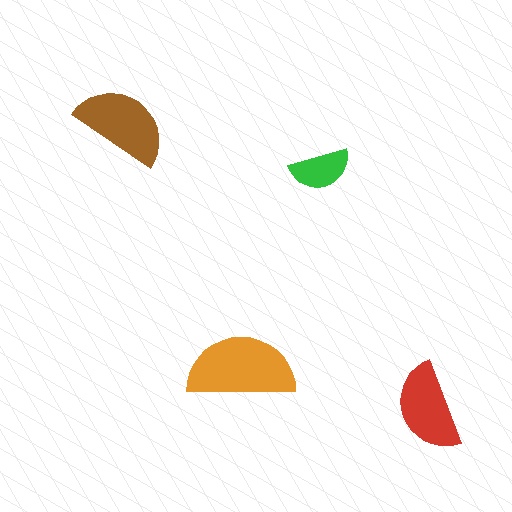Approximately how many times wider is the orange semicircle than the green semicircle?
About 2 times wider.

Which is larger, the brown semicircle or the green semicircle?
The brown one.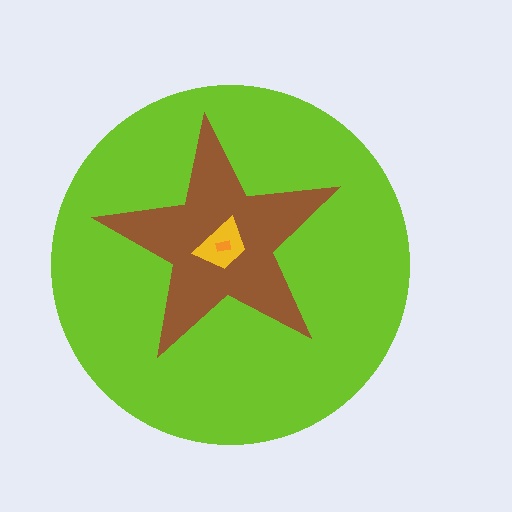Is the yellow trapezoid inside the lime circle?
Yes.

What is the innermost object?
The orange rectangle.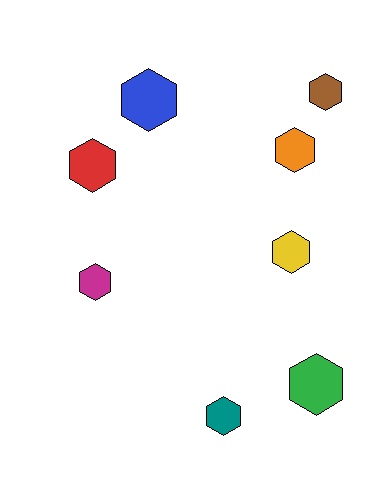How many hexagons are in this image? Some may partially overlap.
There are 8 hexagons.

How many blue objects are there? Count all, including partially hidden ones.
There is 1 blue object.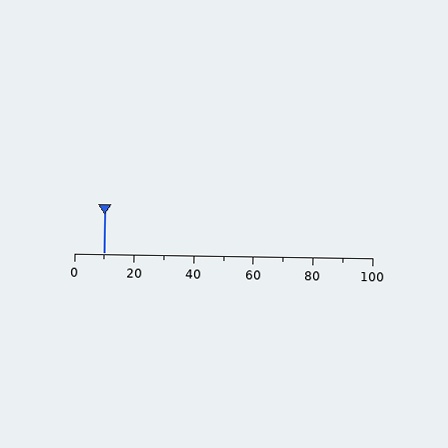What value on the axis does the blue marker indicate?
The marker indicates approximately 10.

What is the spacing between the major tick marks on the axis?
The major ticks are spaced 20 apart.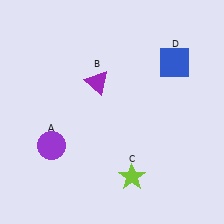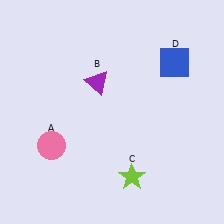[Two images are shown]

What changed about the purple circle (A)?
In Image 1, A is purple. In Image 2, it changed to pink.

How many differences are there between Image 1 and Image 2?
There is 1 difference between the two images.